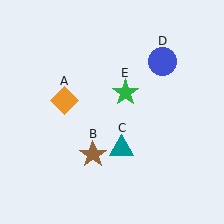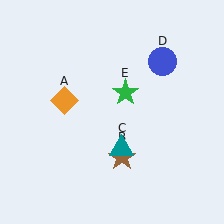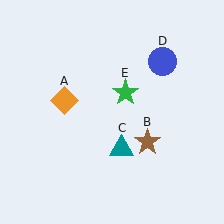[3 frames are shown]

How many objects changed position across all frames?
1 object changed position: brown star (object B).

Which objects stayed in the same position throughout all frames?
Orange diamond (object A) and teal triangle (object C) and blue circle (object D) and green star (object E) remained stationary.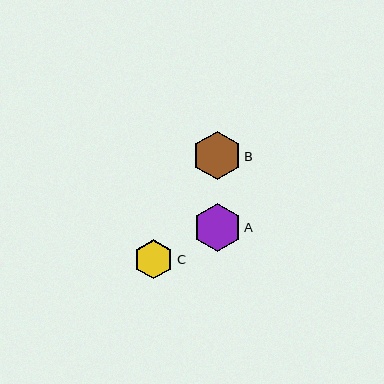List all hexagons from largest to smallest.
From largest to smallest: B, A, C.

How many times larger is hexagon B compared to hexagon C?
Hexagon B is approximately 1.2 times the size of hexagon C.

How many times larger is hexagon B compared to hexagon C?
Hexagon B is approximately 1.2 times the size of hexagon C.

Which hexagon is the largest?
Hexagon B is the largest with a size of approximately 49 pixels.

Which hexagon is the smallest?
Hexagon C is the smallest with a size of approximately 39 pixels.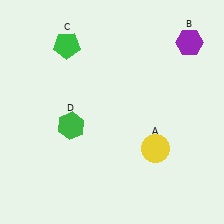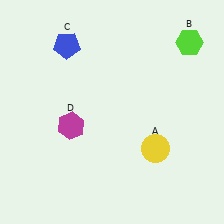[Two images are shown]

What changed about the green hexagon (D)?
In Image 1, D is green. In Image 2, it changed to magenta.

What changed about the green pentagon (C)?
In Image 1, C is green. In Image 2, it changed to blue.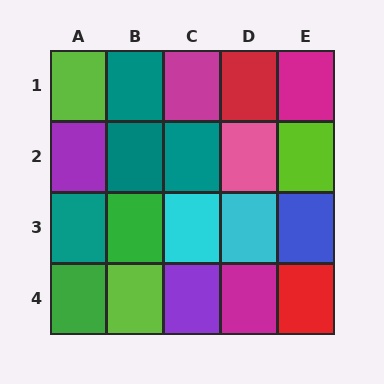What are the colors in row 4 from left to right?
Green, lime, purple, magenta, red.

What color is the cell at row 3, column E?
Blue.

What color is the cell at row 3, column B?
Green.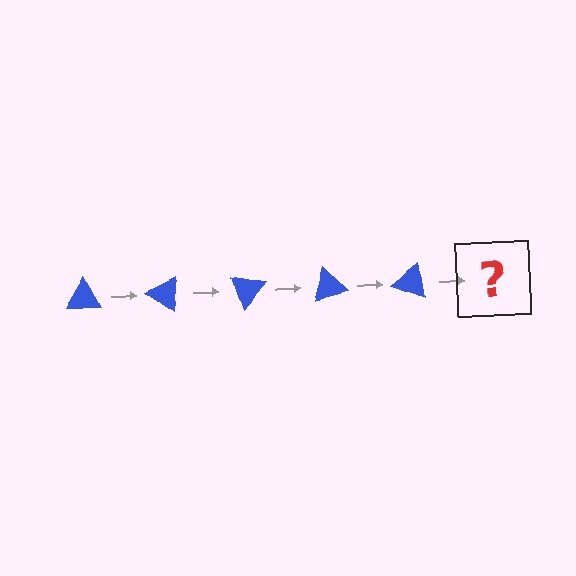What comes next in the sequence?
The next element should be a blue triangle rotated 175 degrees.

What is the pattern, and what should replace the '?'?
The pattern is that the triangle rotates 35 degrees each step. The '?' should be a blue triangle rotated 175 degrees.